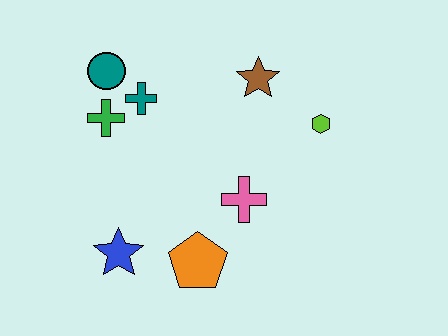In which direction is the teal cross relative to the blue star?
The teal cross is above the blue star.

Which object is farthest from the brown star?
The blue star is farthest from the brown star.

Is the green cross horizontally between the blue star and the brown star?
No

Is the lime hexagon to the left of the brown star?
No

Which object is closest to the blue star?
The orange pentagon is closest to the blue star.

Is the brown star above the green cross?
Yes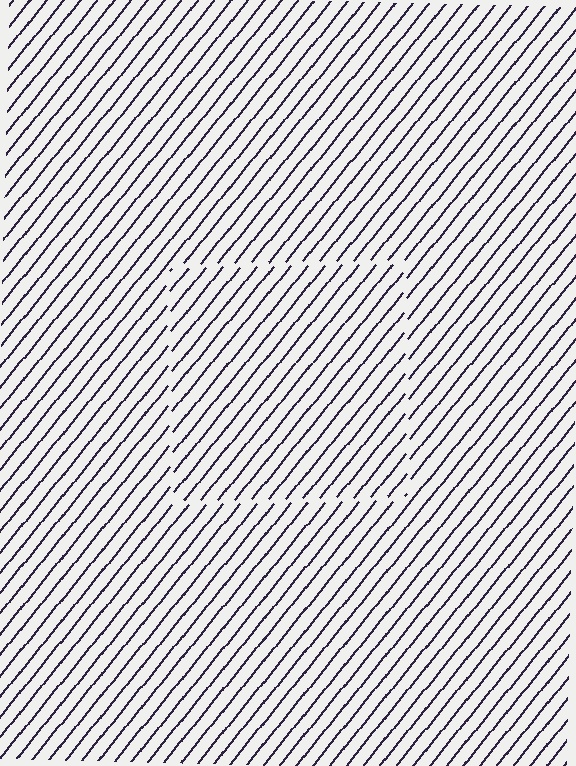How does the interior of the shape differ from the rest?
The interior of the shape contains the same grating, shifted by half a period — the contour is defined by the phase discontinuity where line-ends from the inner and outer gratings abut.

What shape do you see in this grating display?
An illusory square. The interior of the shape contains the same grating, shifted by half a period — the contour is defined by the phase discontinuity where line-ends from the inner and outer gratings abut.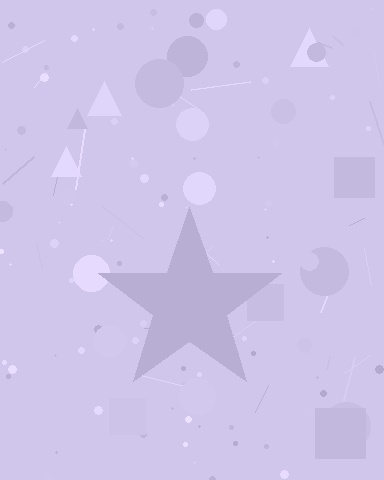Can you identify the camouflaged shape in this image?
The camouflaged shape is a star.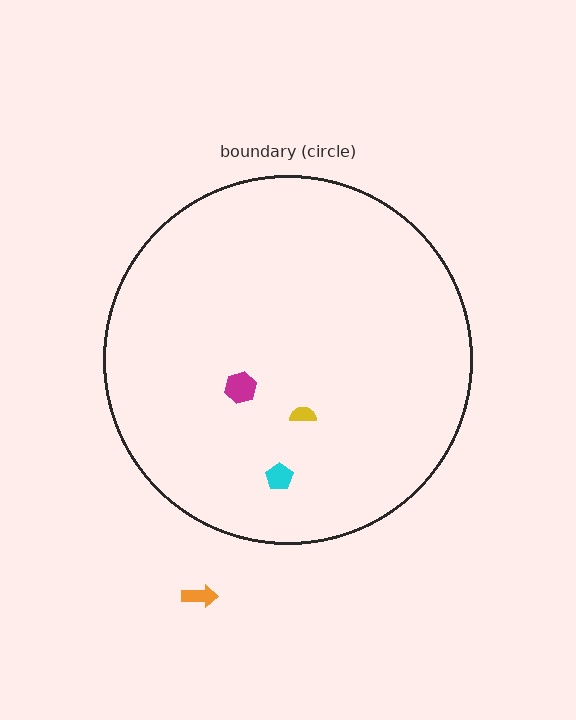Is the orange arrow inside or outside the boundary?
Outside.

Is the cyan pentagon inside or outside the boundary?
Inside.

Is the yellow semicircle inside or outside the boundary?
Inside.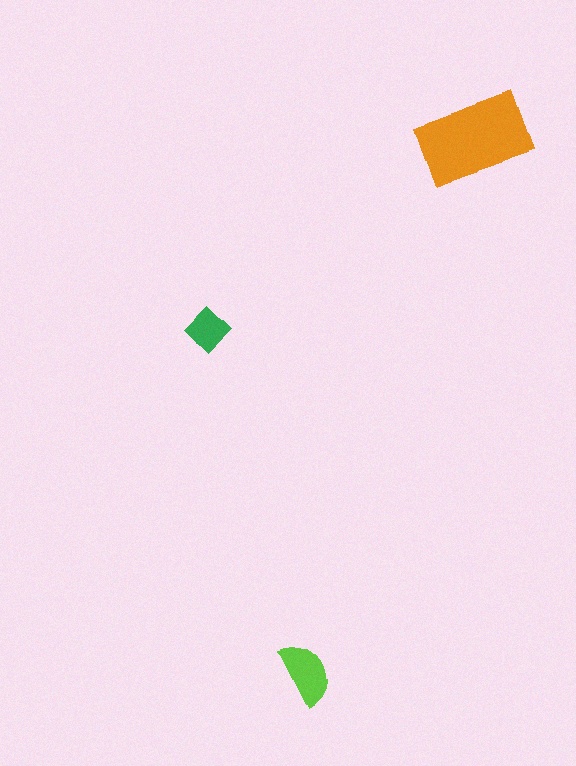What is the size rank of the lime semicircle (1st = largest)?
2nd.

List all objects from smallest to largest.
The green diamond, the lime semicircle, the orange rectangle.